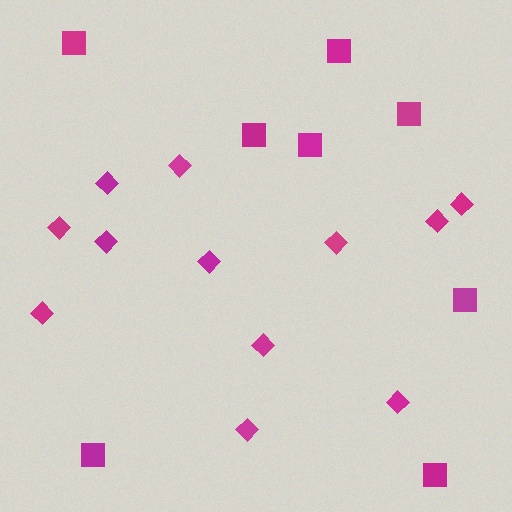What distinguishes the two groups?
There are 2 groups: one group of squares (8) and one group of diamonds (12).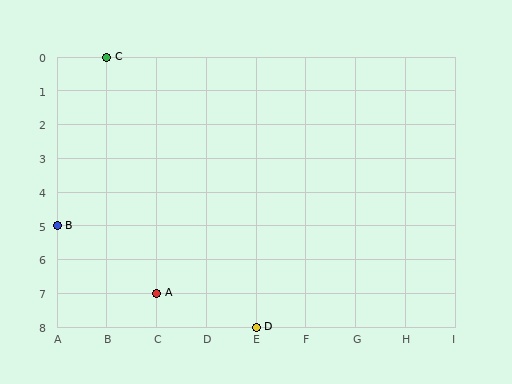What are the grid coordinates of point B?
Point B is at grid coordinates (A, 5).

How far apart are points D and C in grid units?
Points D and C are 3 columns and 8 rows apart (about 8.5 grid units diagonally).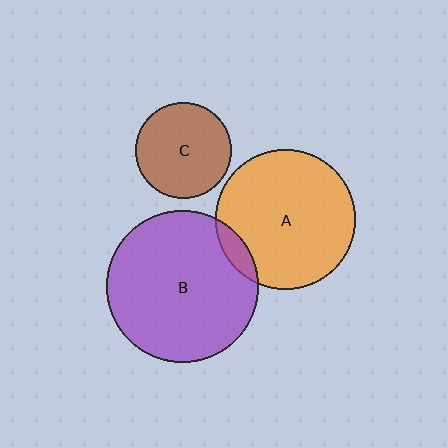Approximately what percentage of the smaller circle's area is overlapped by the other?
Approximately 10%.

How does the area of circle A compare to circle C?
Approximately 2.1 times.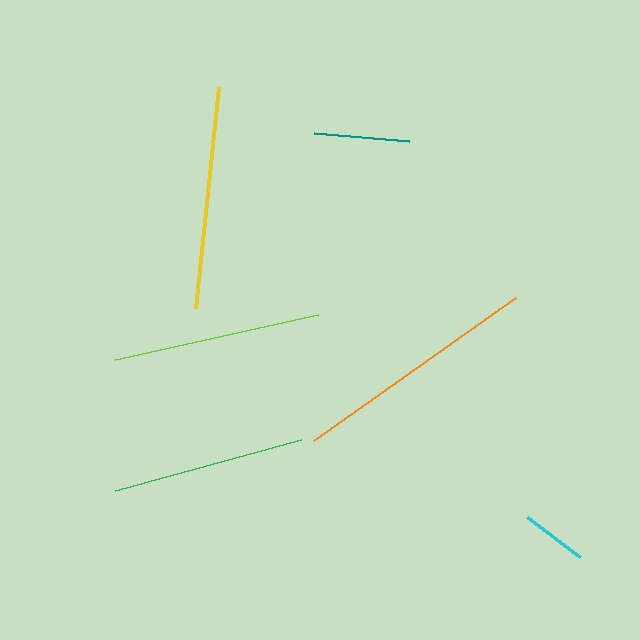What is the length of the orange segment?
The orange segment is approximately 247 pixels long.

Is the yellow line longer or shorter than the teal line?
The yellow line is longer than the teal line.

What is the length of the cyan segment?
The cyan segment is approximately 67 pixels long.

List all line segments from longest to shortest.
From longest to shortest: orange, yellow, lime, green, teal, cyan.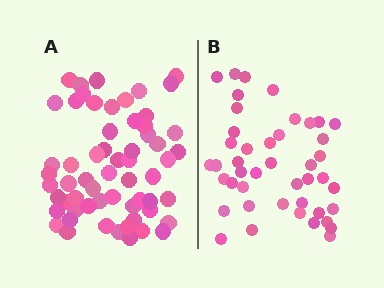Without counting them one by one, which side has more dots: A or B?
Region A (the left region) has more dots.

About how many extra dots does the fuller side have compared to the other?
Region A has approximately 15 more dots than region B.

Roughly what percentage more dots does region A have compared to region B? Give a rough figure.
About 35% more.